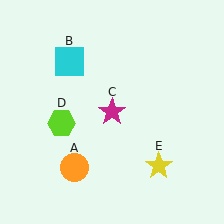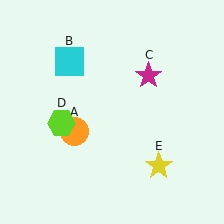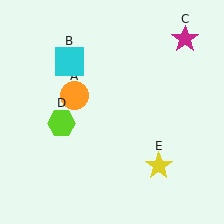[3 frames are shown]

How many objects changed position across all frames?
2 objects changed position: orange circle (object A), magenta star (object C).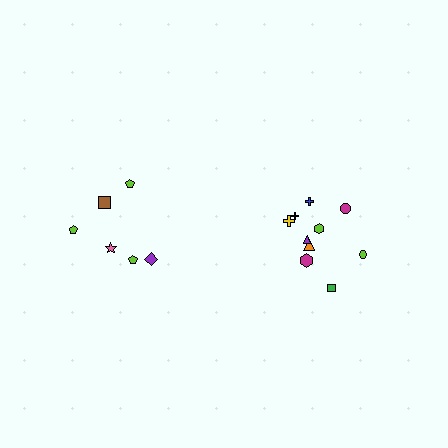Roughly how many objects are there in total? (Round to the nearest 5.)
Roughly 15 objects in total.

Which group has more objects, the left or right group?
The right group.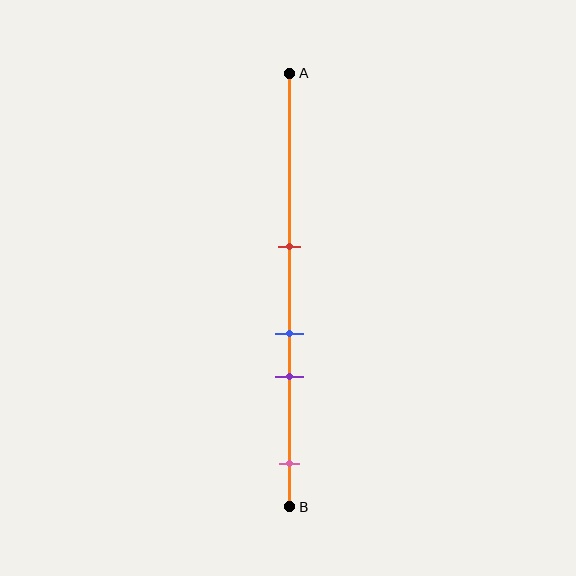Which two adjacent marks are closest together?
The blue and purple marks are the closest adjacent pair.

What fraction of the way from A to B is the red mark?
The red mark is approximately 40% (0.4) of the way from A to B.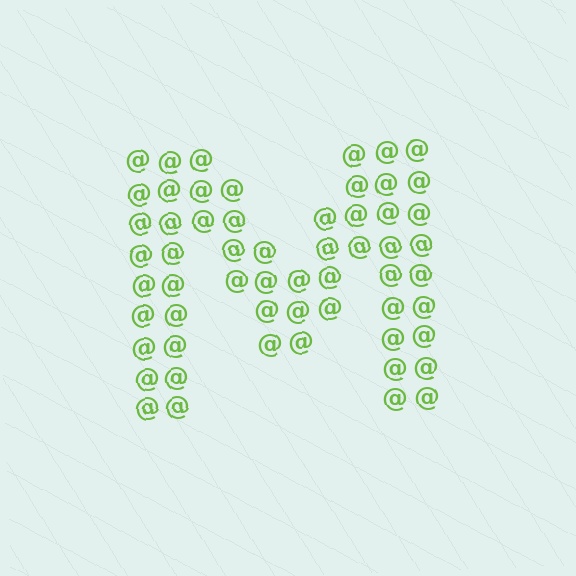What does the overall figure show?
The overall figure shows the letter M.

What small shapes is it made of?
It is made of small at signs.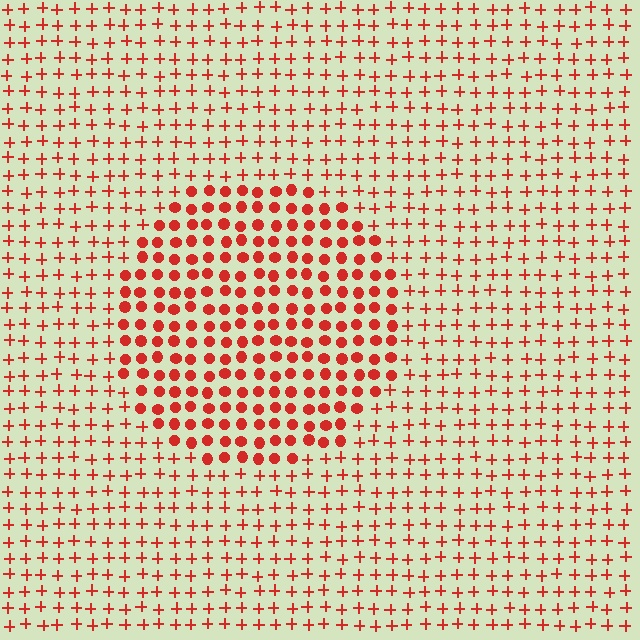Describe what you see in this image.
The image is filled with small red elements arranged in a uniform grid. A circle-shaped region contains circles, while the surrounding area contains plus signs. The boundary is defined purely by the change in element shape.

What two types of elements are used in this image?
The image uses circles inside the circle region and plus signs outside it.